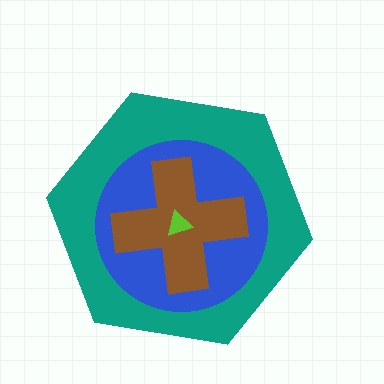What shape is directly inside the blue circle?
The brown cross.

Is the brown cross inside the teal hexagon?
Yes.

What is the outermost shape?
The teal hexagon.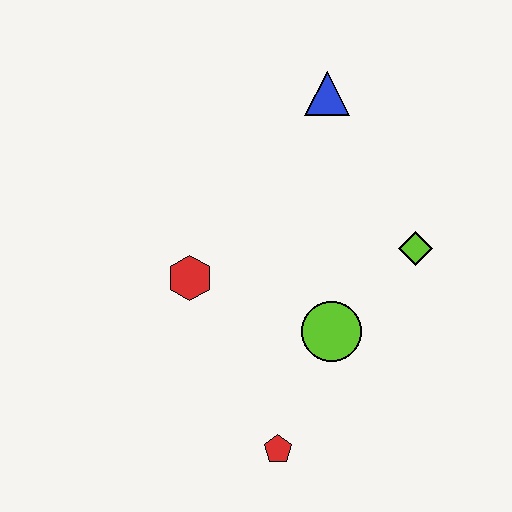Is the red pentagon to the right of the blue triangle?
No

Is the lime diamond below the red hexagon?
No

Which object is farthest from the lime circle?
The blue triangle is farthest from the lime circle.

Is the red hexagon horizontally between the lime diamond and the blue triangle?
No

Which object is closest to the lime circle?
The lime diamond is closest to the lime circle.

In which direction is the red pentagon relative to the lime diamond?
The red pentagon is below the lime diamond.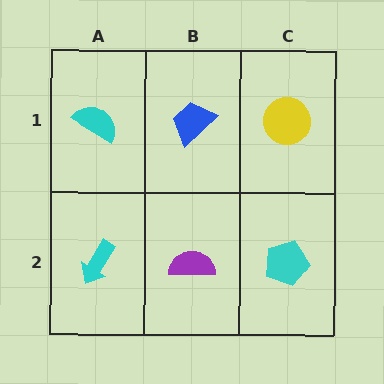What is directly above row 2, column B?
A blue trapezoid.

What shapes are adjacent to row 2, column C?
A yellow circle (row 1, column C), a purple semicircle (row 2, column B).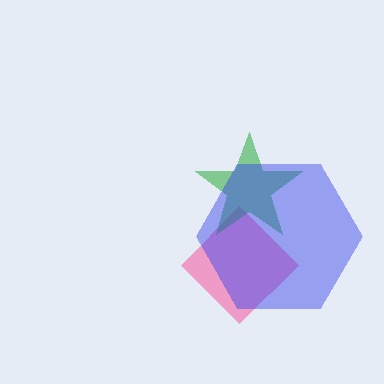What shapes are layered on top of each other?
The layered shapes are: a pink diamond, a green star, a blue hexagon.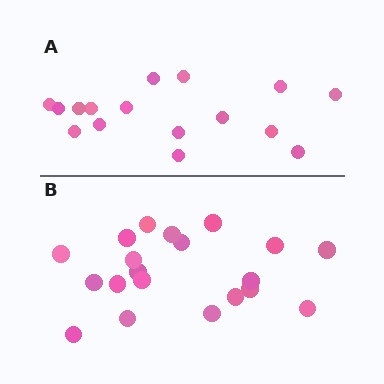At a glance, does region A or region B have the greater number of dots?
Region B (the bottom region) has more dots.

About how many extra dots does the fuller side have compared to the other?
Region B has about 4 more dots than region A.